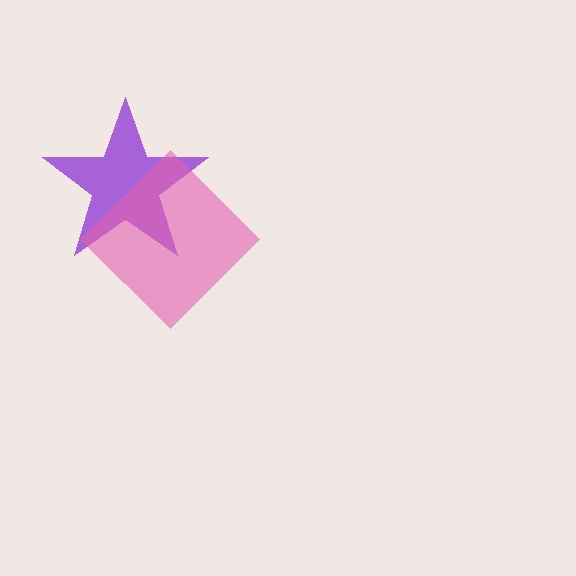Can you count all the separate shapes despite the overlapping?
Yes, there are 2 separate shapes.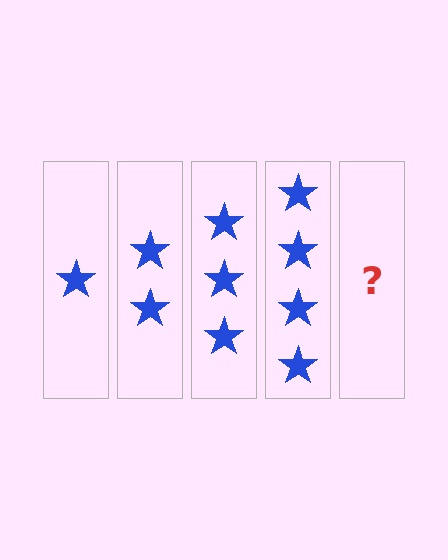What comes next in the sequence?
The next element should be 5 stars.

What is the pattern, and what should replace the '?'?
The pattern is that each step adds one more star. The '?' should be 5 stars.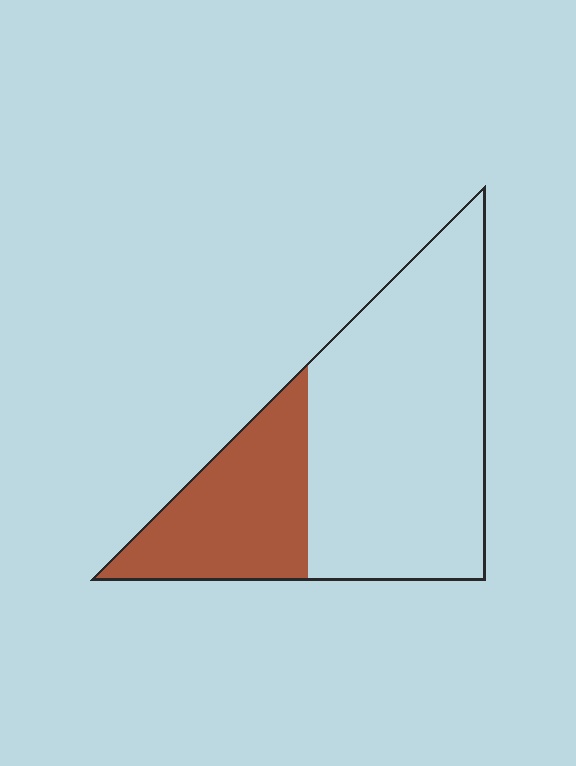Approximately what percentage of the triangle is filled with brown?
Approximately 30%.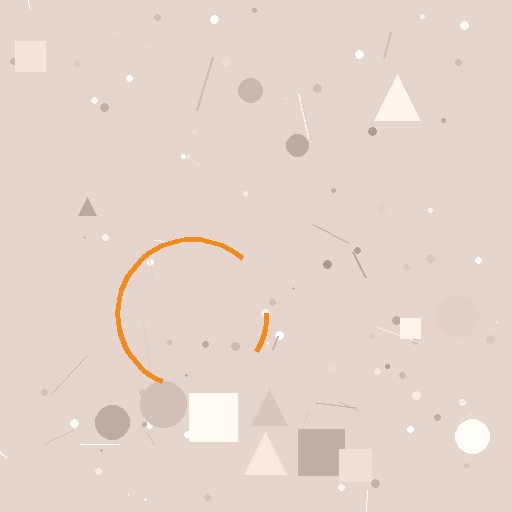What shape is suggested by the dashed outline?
The dashed outline suggests a circle.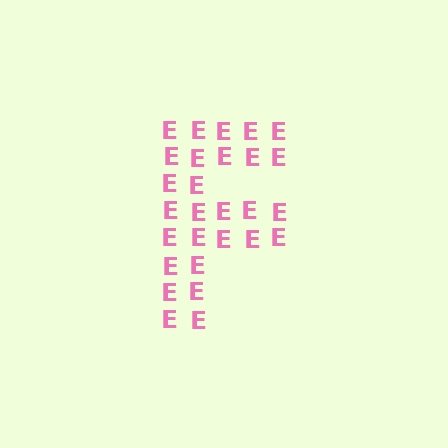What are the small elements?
The small elements are letter E's.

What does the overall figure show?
The overall figure shows the letter F.